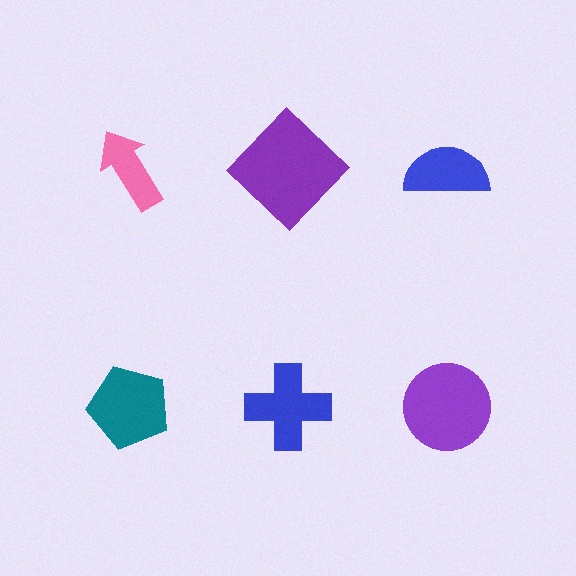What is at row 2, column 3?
A purple circle.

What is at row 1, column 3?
A blue semicircle.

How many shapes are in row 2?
3 shapes.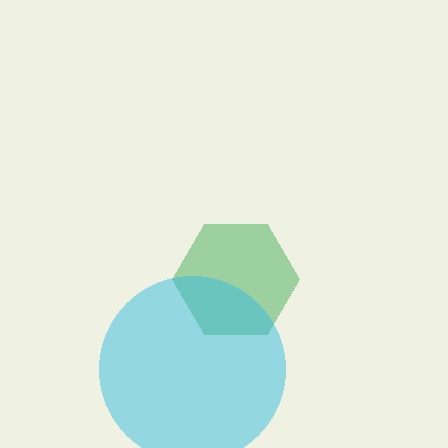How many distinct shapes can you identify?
There are 2 distinct shapes: a green hexagon, a cyan circle.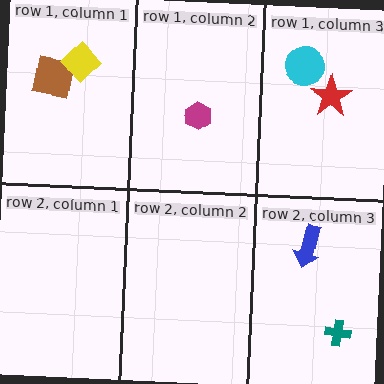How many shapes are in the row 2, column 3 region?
2.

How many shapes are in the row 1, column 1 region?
2.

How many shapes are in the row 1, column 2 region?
1.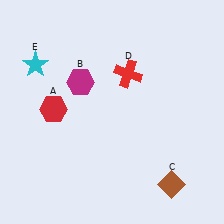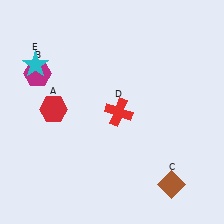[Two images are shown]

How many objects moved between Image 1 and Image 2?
2 objects moved between the two images.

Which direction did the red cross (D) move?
The red cross (D) moved down.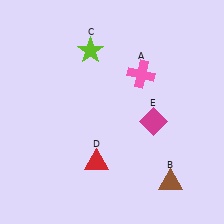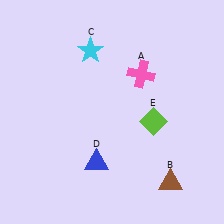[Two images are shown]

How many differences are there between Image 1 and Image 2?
There are 3 differences between the two images.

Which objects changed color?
C changed from lime to cyan. D changed from red to blue. E changed from magenta to lime.